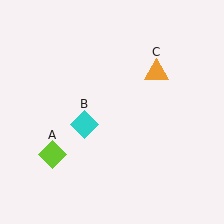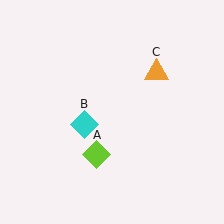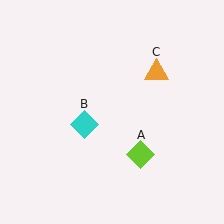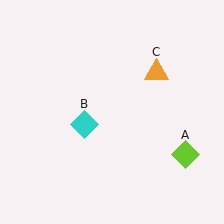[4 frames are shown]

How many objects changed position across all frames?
1 object changed position: lime diamond (object A).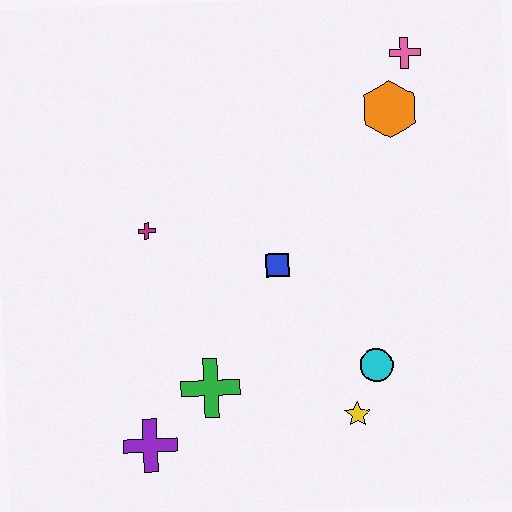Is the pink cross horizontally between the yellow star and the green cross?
No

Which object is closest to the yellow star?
The cyan circle is closest to the yellow star.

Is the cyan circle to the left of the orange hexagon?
Yes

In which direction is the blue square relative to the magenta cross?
The blue square is to the right of the magenta cross.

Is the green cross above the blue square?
No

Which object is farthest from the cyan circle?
The pink cross is farthest from the cyan circle.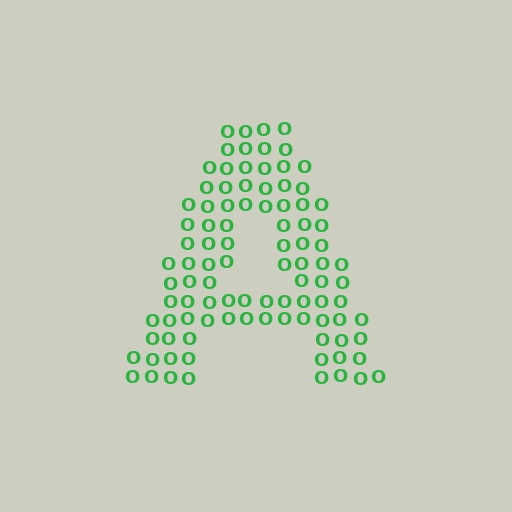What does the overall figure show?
The overall figure shows the letter A.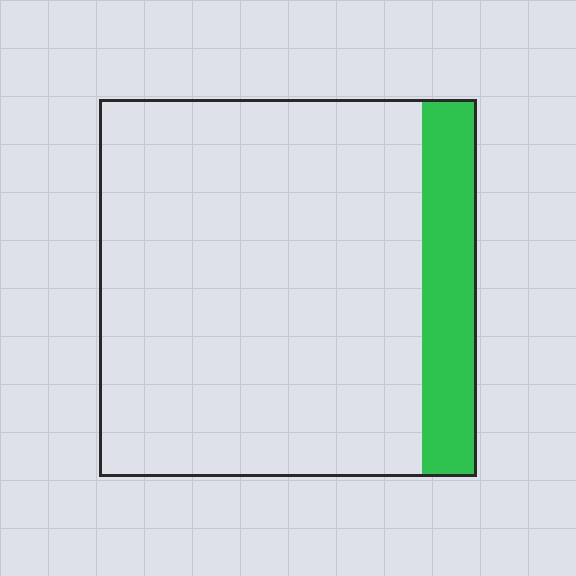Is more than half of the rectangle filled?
No.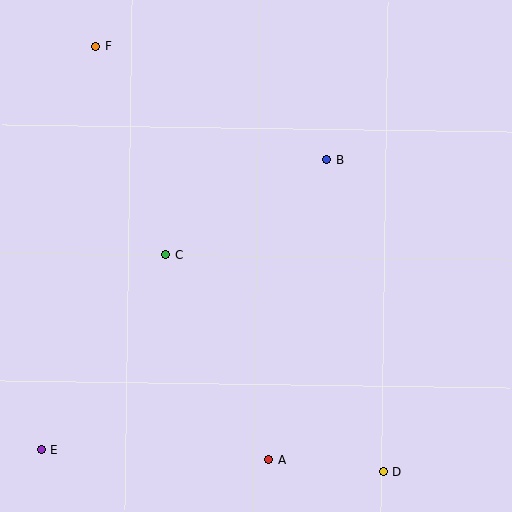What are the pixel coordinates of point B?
Point B is at (327, 160).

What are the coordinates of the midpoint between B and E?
The midpoint between B and E is at (184, 305).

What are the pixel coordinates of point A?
Point A is at (269, 460).